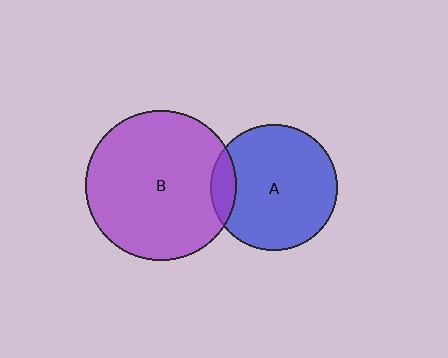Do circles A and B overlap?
Yes.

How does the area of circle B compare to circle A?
Approximately 1.4 times.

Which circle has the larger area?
Circle B (purple).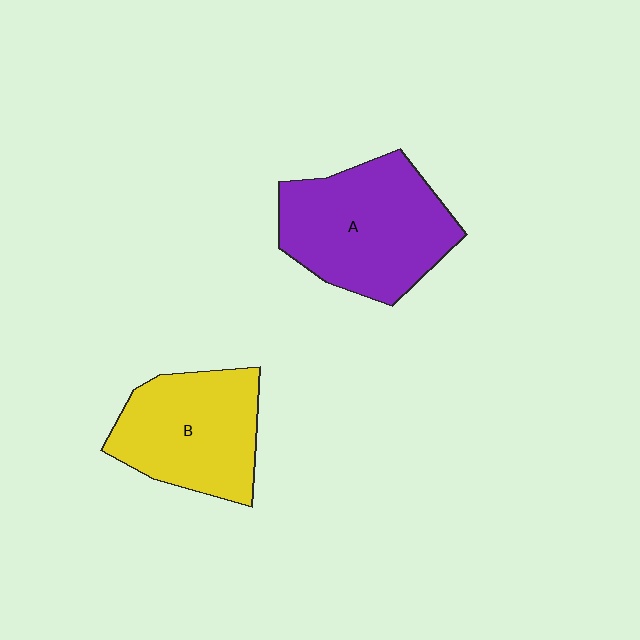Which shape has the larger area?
Shape A (purple).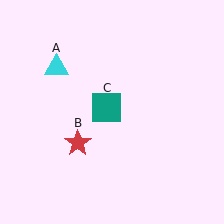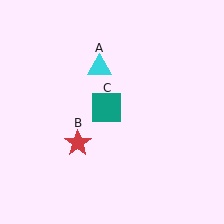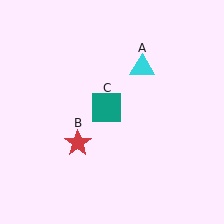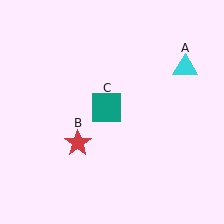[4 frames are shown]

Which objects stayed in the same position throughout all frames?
Red star (object B) and teal square (object C) remained stationary.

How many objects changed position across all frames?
1 object changed position: cyan triangle (object A).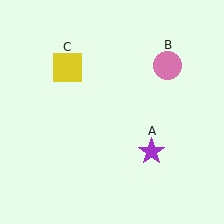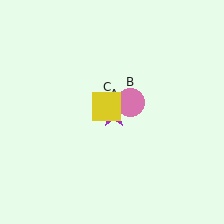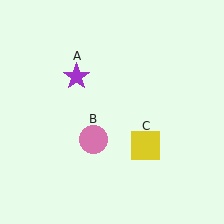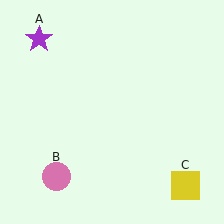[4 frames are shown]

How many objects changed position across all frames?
3 objects changed position: purple star (object A), pink circle (object B), yellow square (object C).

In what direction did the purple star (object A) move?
The purple star (object A) moved up and to the left.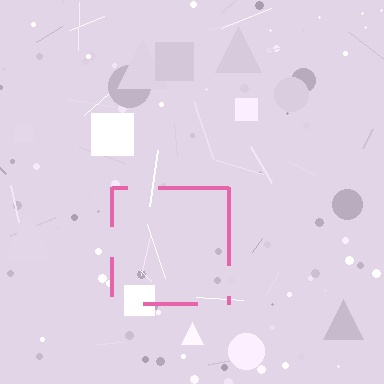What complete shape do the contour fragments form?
The contour fragments form a square.